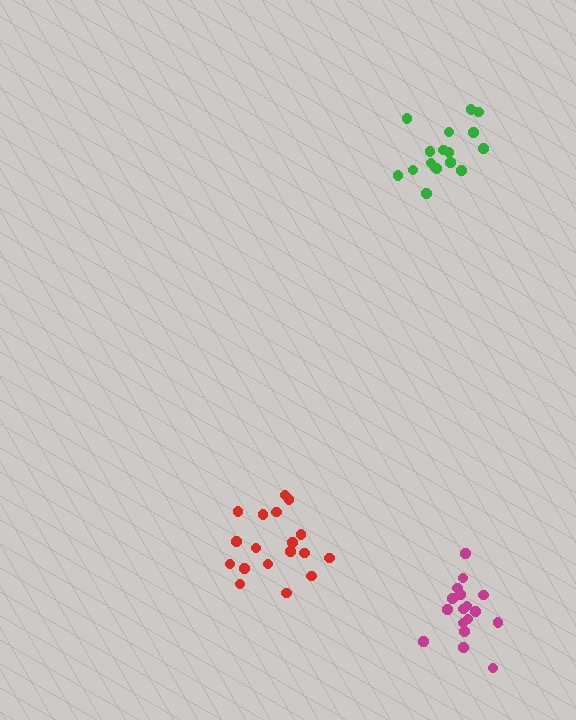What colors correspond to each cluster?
The clusters are colored: green, red, magenta.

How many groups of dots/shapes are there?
There are 3 groups.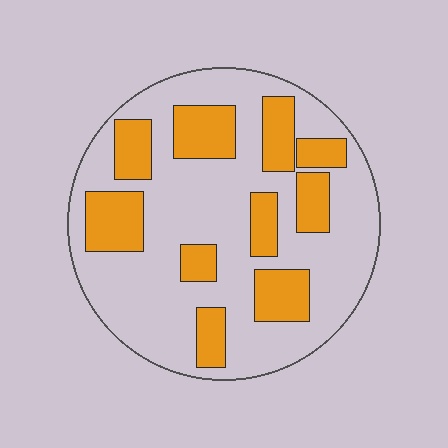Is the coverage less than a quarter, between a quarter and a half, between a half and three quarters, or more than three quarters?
Between a quarter and a half.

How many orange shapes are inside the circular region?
10.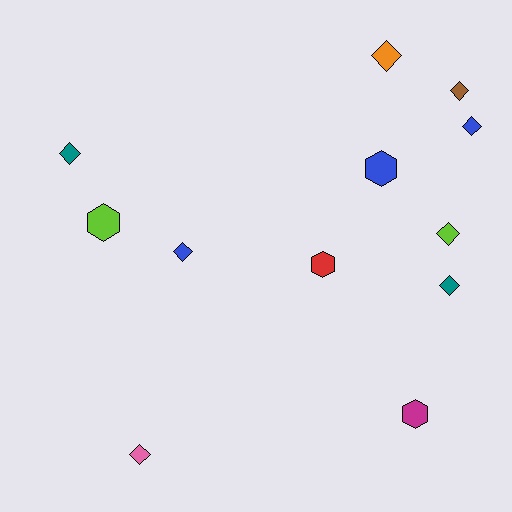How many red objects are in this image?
There is 1 red object.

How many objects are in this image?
There are 12 objects.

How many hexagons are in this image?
There are 4 hexagons.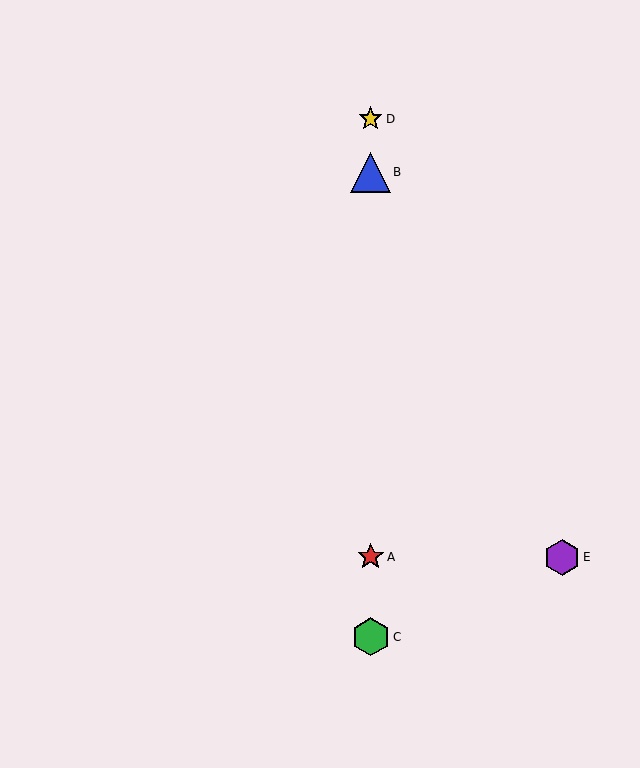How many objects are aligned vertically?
4 objects (A, B, C, D) are aligned vertically.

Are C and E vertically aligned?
No, C is at x≈371 and E is at x≈562.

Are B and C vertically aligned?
Yes, both are at x≈371.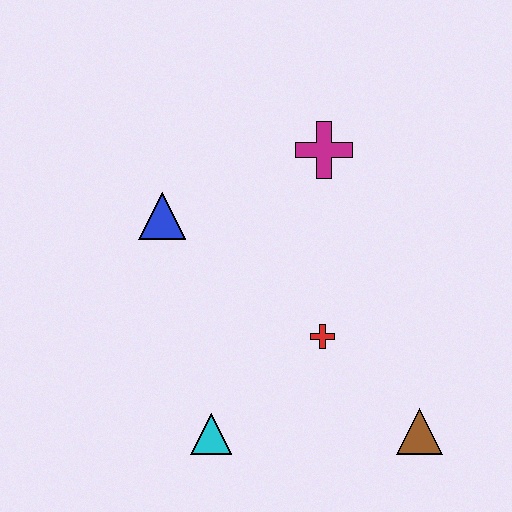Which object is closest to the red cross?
The brown triangle is closest to the red cross.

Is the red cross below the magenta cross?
Yes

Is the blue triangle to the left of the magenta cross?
Yes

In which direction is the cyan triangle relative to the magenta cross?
The cyan triangle is below the magenta cross.